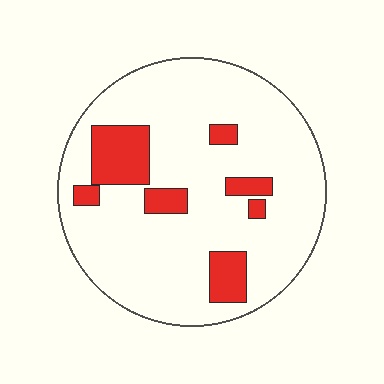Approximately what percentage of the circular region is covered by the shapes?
Approximately 15%.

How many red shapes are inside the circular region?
7.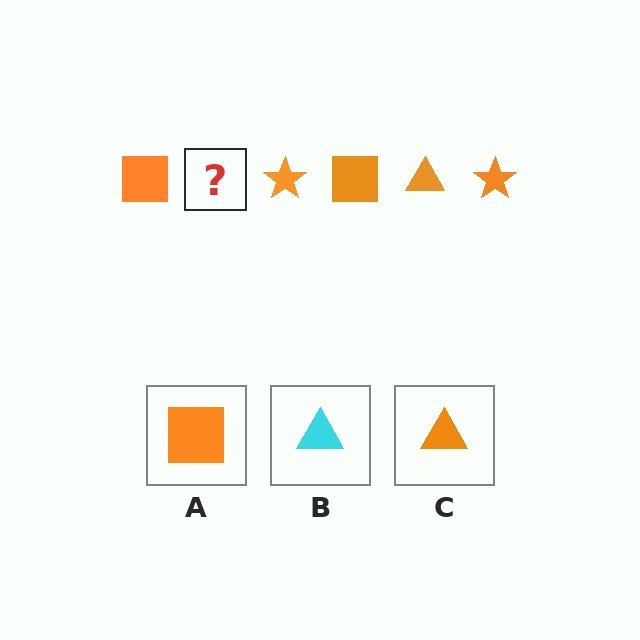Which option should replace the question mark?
Option C.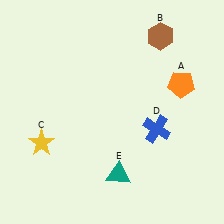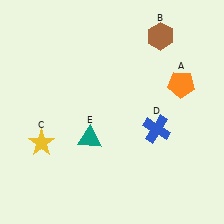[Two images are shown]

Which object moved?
The teal triangle (E) moved up.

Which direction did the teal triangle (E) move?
The teal triangle (E) moved up.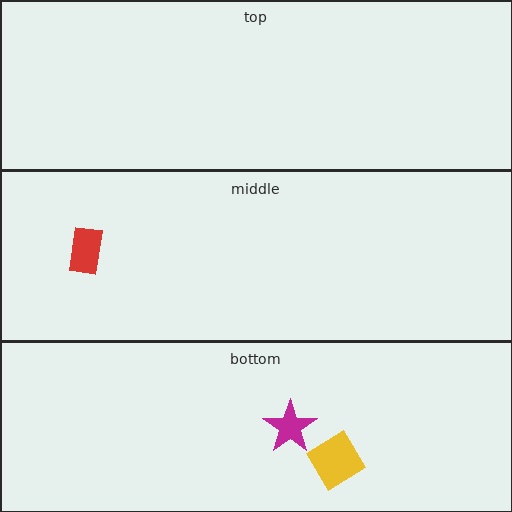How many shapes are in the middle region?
1.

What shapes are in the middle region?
The red rectangle.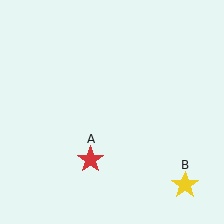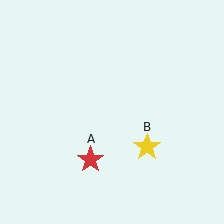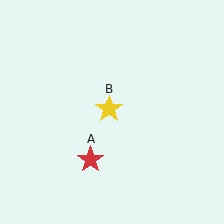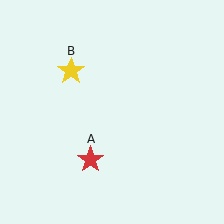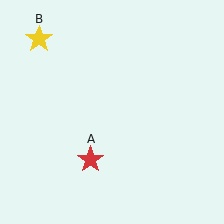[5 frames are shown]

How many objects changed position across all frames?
1 object changed position: yellow star (object B).